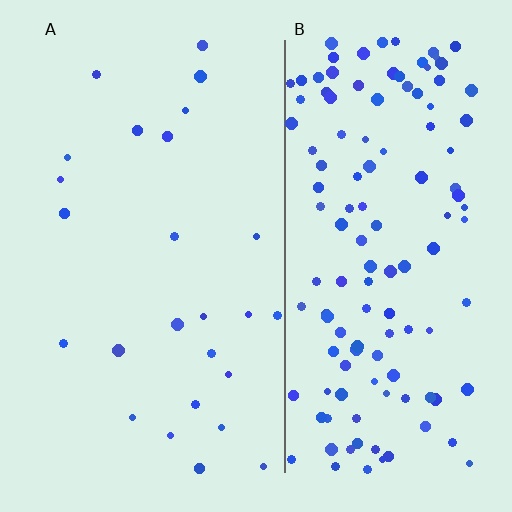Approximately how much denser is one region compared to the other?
Approximately 5.2× — region B over region A.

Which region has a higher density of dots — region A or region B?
B (the right).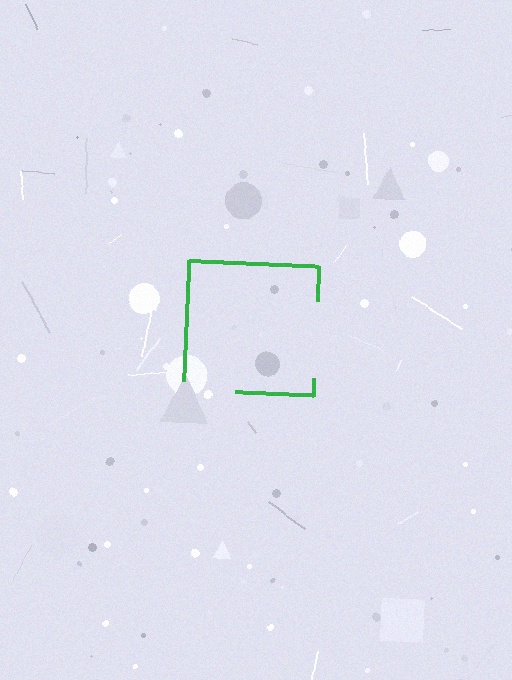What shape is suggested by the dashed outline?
The dashed outline suggests a square.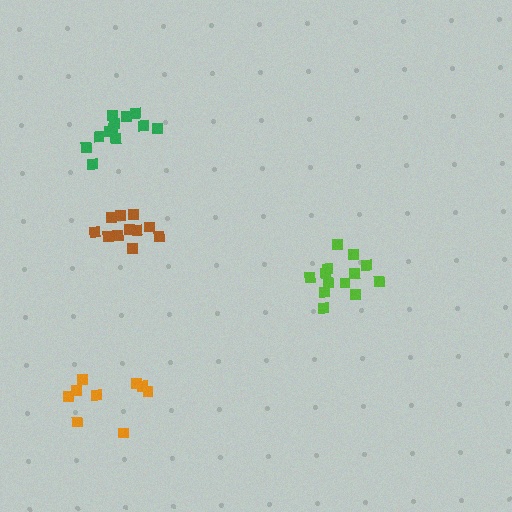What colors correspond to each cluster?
The clusters are colored: orange, green, lime, brown.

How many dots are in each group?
Group 1: 9 dots, Group 2: 12 dots, Group 3: 13 dots, Group 4: 11 dots (45 total).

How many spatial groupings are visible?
There are 4 spatial groupings.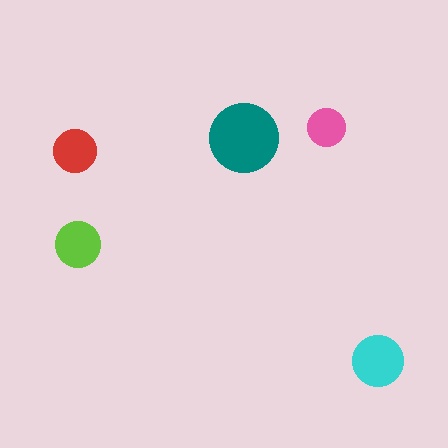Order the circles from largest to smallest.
the teal one, the cyan one, the lime one, the red one, the pink one.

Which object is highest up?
The pink circle is topmost.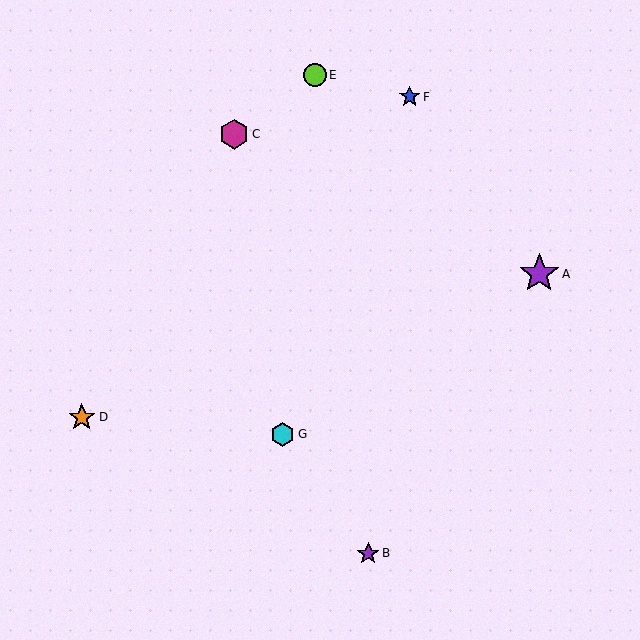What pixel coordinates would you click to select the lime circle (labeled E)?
Click at (315, 75) to select the lime circle E.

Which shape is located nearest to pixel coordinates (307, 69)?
The lime circle (labeled E) at (315, 75) is nearest to that location.